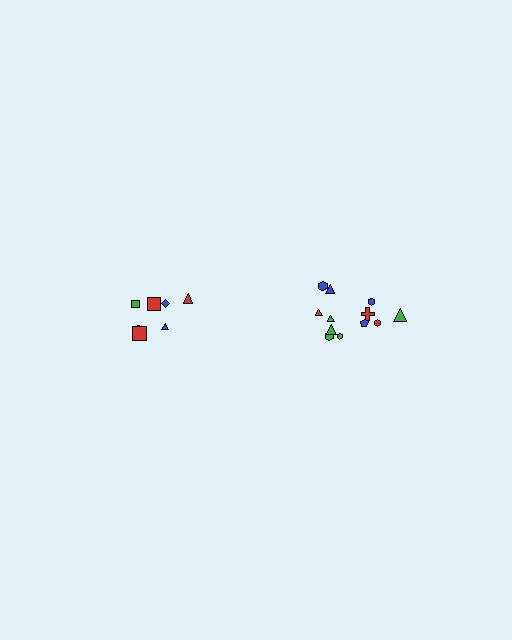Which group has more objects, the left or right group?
The right group.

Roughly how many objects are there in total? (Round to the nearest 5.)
Roughly 20 objects in total.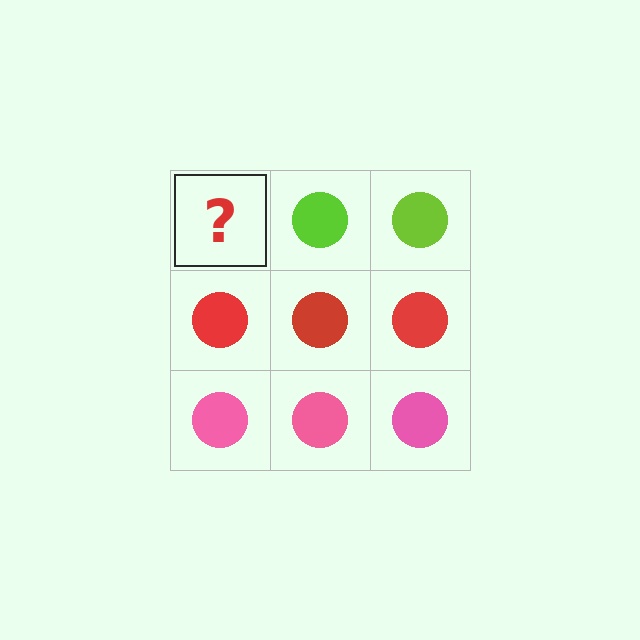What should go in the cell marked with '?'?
The missing cell should contain a lime circle.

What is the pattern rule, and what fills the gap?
The rule is that each row has a consistent color. The gap should be filled with a lime circle.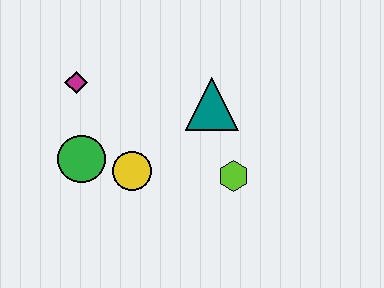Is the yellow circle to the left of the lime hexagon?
Yes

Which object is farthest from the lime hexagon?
The magenta diamond is farthest from the lime hexagon.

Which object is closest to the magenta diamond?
The green circle is closest to the magenta diamond.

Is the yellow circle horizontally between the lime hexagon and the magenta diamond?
Yes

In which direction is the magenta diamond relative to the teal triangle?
The magenta diamond is to the left of the teal triangle.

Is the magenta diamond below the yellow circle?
No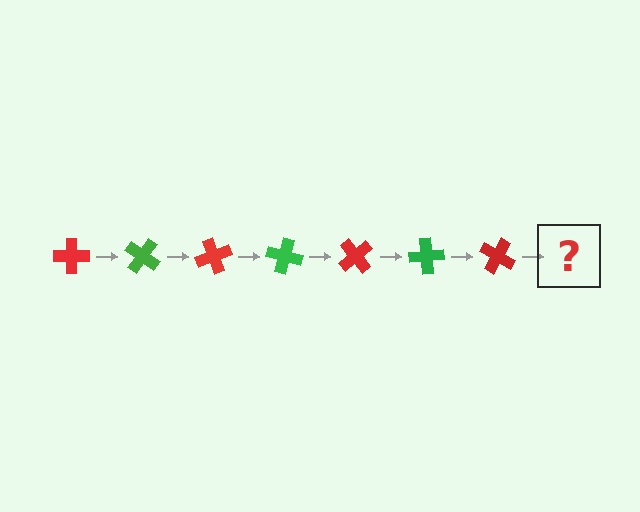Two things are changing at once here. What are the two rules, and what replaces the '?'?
The two rules are that it rotates 35 degrees each step and the color cycles through red and green. The '?' should be a green cross, rotated 245 degrees from the start.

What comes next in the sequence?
The next element should be a green cross, rotated 245 degrees from the start.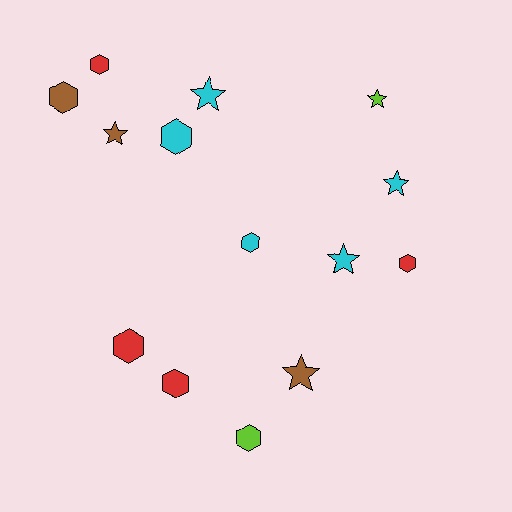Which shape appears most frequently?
Hexagon, with 8 objects.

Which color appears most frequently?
Cyan, with 5 objects.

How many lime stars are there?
There is 1 lime star.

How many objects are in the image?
There are 14 objects.